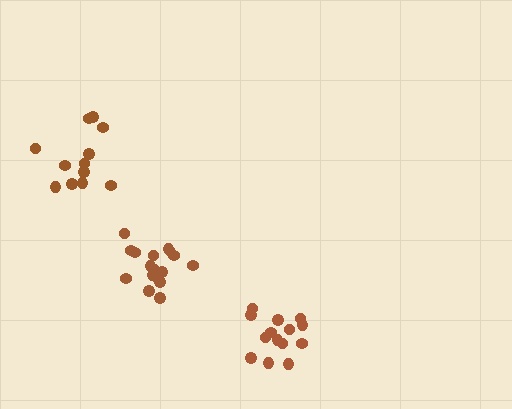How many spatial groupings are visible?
There are 3 spatial groupings.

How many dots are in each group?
Group 1: 17 dots, Group 2: 14 dots, Group 3: 12 dots (43 total).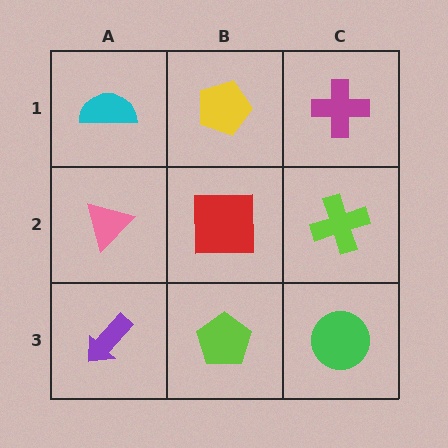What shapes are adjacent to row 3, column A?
A pink triangle (row 2, column A), a lime pentagon (row 3, column B).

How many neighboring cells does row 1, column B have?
3.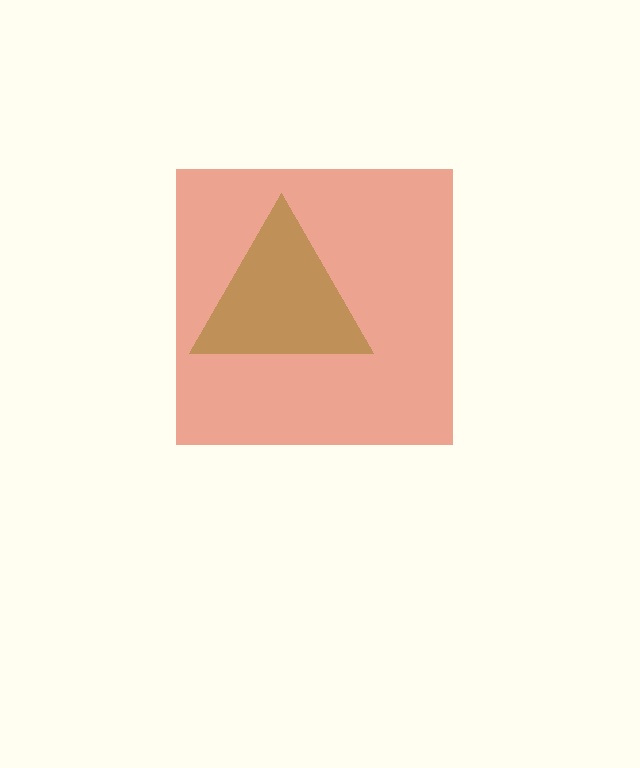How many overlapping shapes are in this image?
There are 2 overlapping shapes in the image.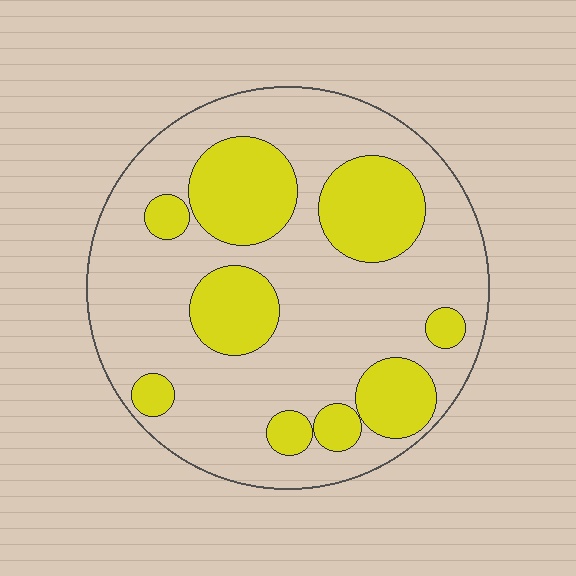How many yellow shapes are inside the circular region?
9.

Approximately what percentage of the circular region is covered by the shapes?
Approximately 30%.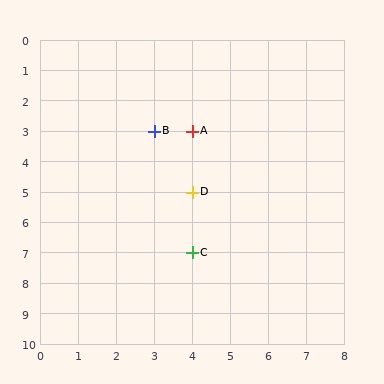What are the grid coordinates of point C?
Point C is at grid coordinates (4, 7).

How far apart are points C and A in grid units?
Points C and A are 4 rows apart.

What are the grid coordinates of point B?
Point B is at grid coordinates (3, 3).